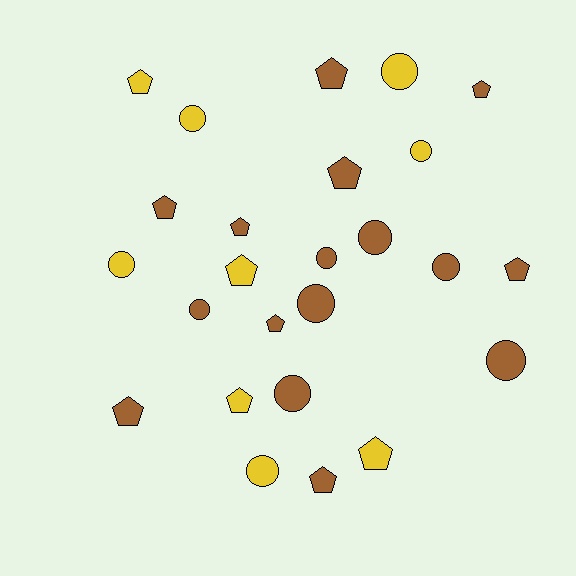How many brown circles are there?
There are 7 brown circles.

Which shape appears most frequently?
Pentagon, with 13 objects.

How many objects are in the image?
There are 25 objects.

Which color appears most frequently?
Brown, with 16 objects.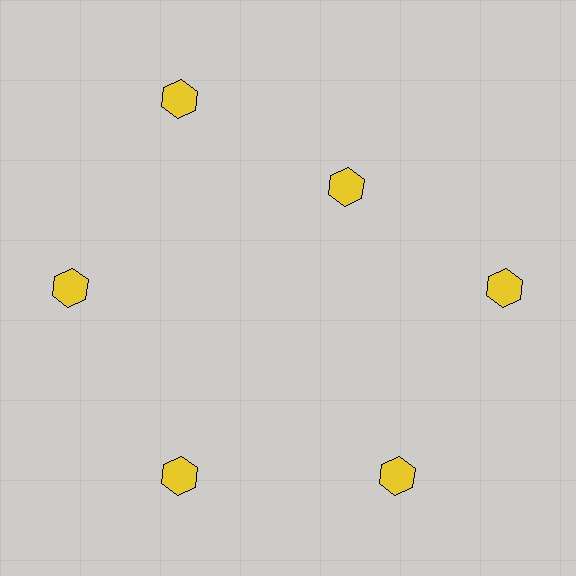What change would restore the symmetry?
The symmetry would be restored by moving it outward, back onto the ring so that all 6 hexagons sit at equal angles and equal distance from the center.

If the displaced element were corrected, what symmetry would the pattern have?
It would have 6-fold rotational symmetry — the pattern would map onto itself every 60 degrees.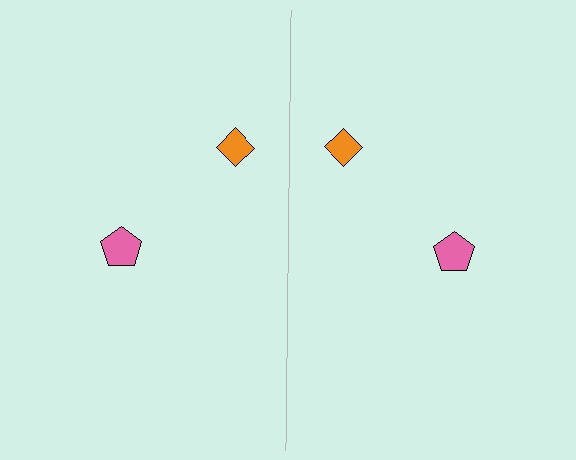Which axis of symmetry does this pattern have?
The pattern has a vertical axis of symmetry running through the center of the image.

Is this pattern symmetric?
Yes, this pattern has bilateral (reflection) symmetry.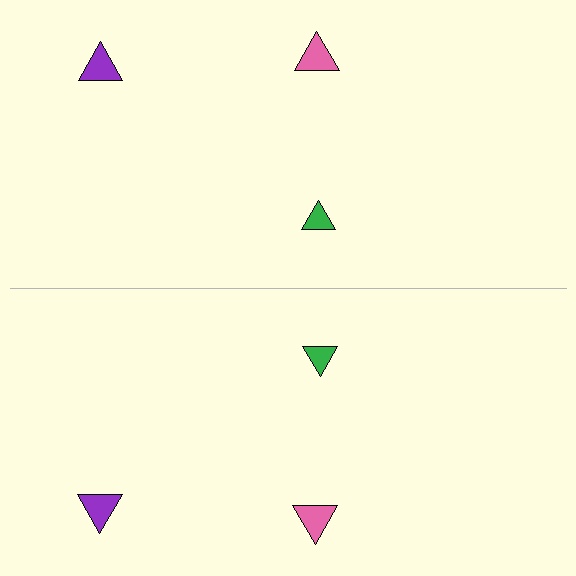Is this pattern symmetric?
Yes, this pattern has bilateral (reflection) symmetry.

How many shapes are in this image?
There are 6 shapes in this image.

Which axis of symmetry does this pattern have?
The pattern has a horizontal axis of symmetry running through the center of the image.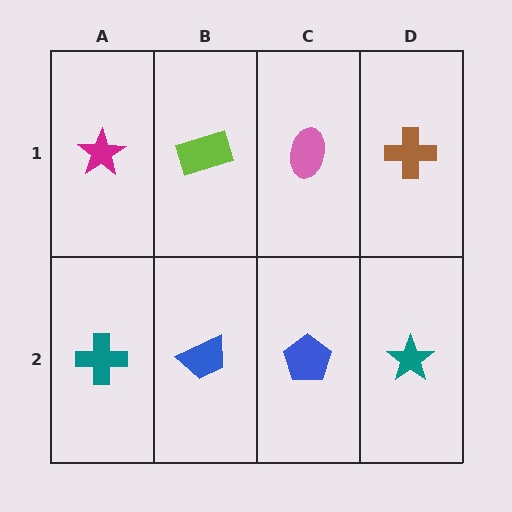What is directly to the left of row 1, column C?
A lime rectangle.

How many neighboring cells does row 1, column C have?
3.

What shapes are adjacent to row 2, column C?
A pink ellipse (row 1, column C), a blue trapezoid (row 2, column B), a teal star (row 2, column D).